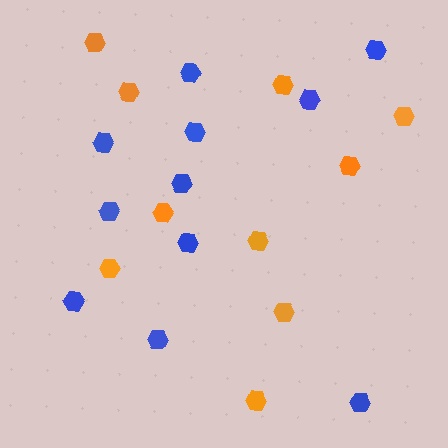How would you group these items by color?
There are 2 groups: one group of orange hexagons (10) and one group of blue hexagons (11).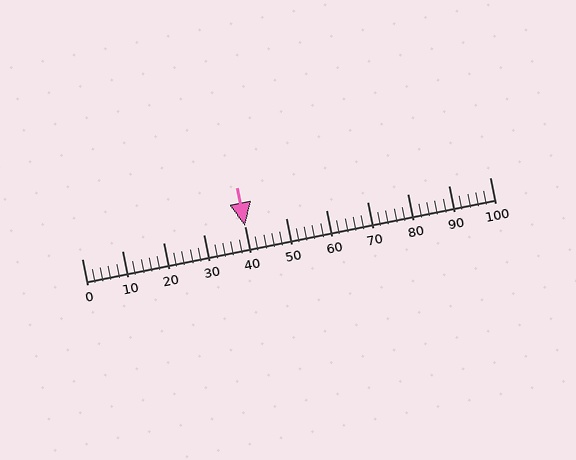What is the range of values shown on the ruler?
The ruler shows values from 0 to 100.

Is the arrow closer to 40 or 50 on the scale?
The arrow is closer to 40.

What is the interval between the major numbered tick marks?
The major tick marks are spaced 10 units apart.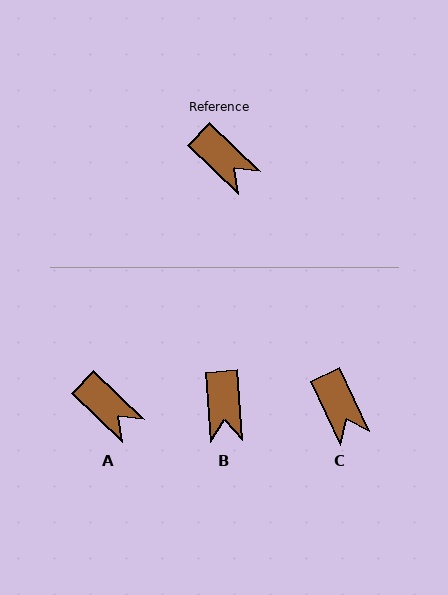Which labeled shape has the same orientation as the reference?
A.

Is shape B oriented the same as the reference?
No, it is off by about 42 degrees.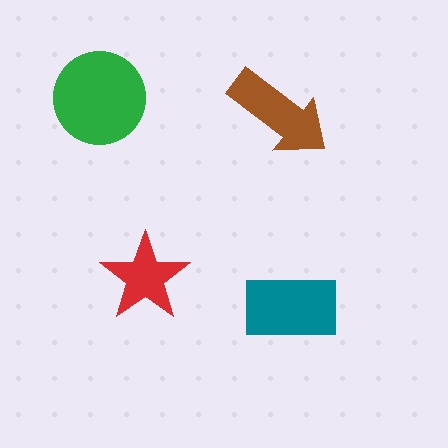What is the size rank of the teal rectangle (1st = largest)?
2nd.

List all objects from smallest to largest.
The red star, the brown arrow, the teal rectangle, the green circle.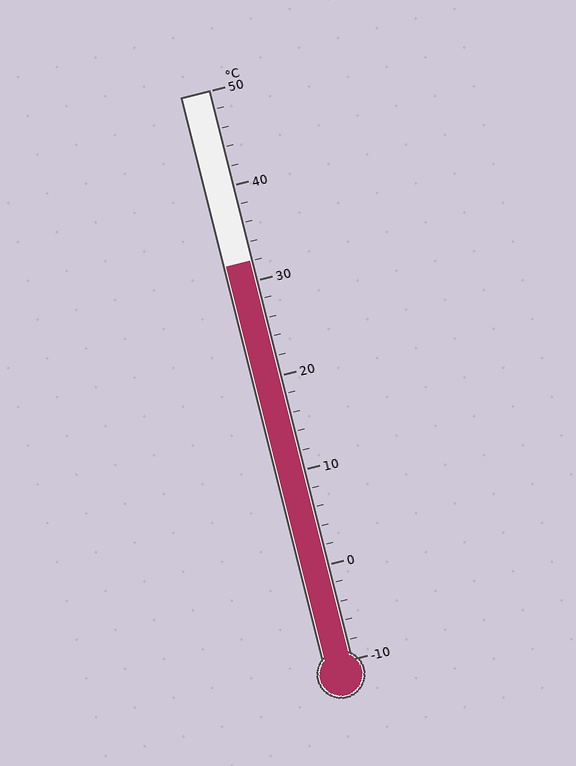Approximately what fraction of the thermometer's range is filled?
The thermometer is filled to approximately 70% of its range.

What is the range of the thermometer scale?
The thermometer scale ranges from -10°C to 50°C.